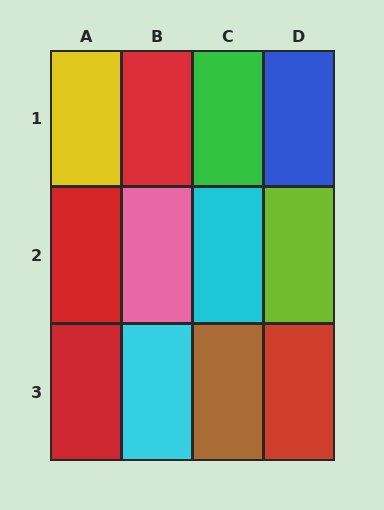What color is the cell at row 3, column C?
Brown.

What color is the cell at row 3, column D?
Red.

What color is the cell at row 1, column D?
Blue.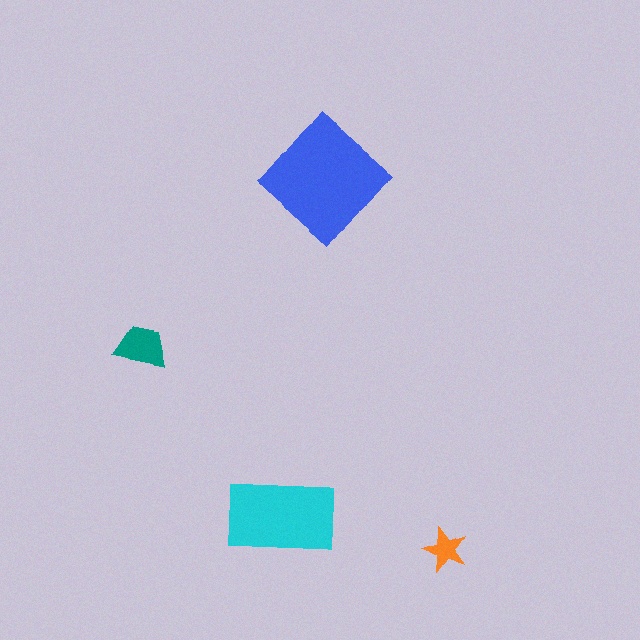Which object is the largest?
The blue diamond.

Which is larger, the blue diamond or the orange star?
The blue diamond.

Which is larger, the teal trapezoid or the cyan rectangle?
The cyan rectangle.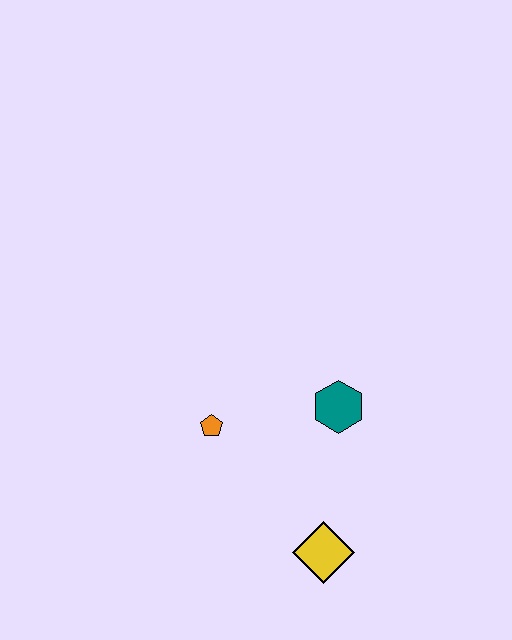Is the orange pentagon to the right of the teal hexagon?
No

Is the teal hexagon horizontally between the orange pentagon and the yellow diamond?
No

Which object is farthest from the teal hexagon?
The yellow diamond is farthest from the teal hexagon.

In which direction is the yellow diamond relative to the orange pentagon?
The yellow diamond is below the orange pentagon.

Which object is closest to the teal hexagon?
The orange pentagon is closest to the teal hexagon.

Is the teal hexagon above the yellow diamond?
Yes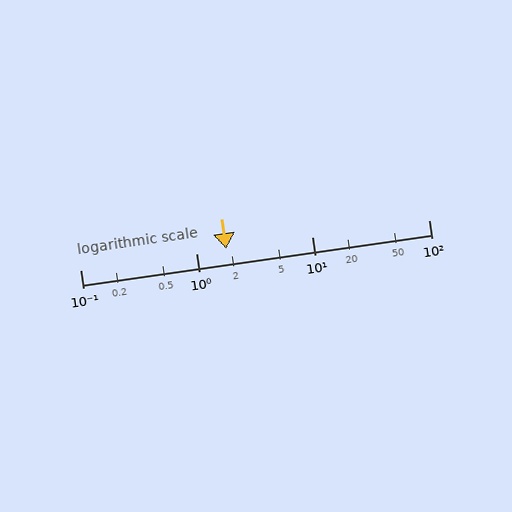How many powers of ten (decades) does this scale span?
The scale spans 3 decades, from 0.1 to 100.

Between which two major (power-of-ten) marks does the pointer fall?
The pointer is between 1 and 10.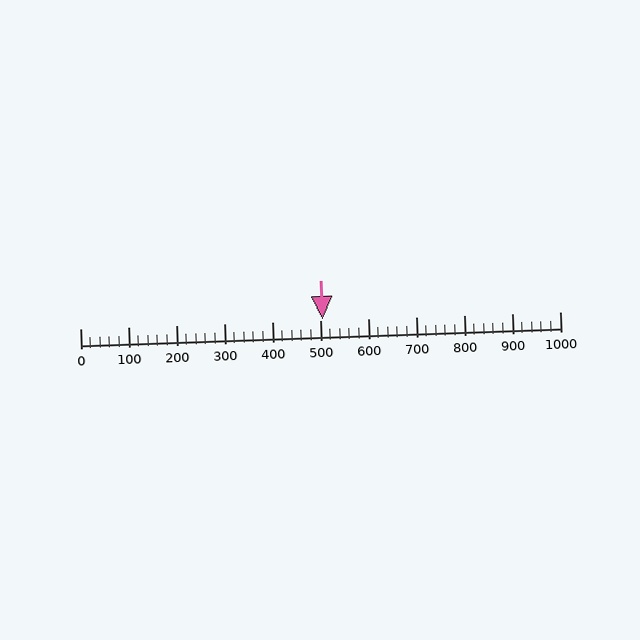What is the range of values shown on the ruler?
The ruler shows values from 0 to 1000.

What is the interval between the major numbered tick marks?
The major tick marks are spaced 100 units apart.